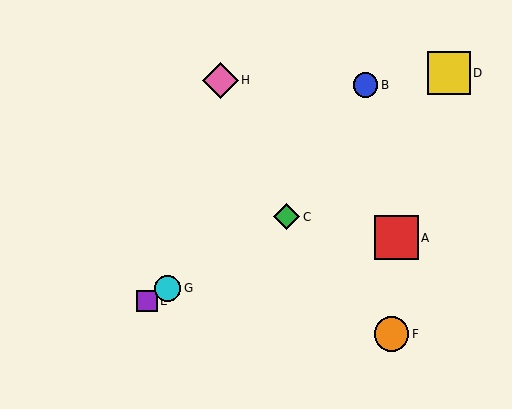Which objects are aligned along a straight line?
Objects C, E, G are aligned along a straight line.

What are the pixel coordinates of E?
Object E is at (147, 301).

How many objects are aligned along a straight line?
3 objects (C, E, G) are aligned along a straight line.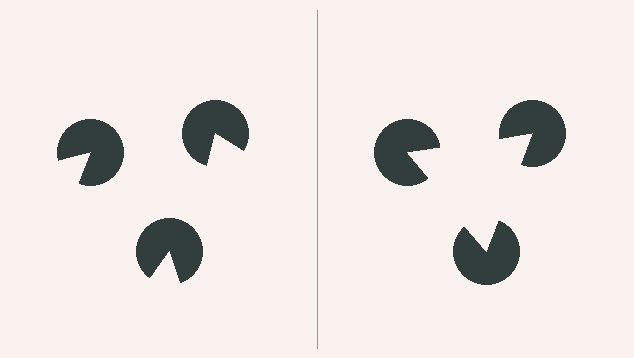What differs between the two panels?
The pac-man discs are positioned identically on both sides; only the wedge orientations differ. On the right they align to a triangle; on the left they are misaligned.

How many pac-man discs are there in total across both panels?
6 — 3 on each side.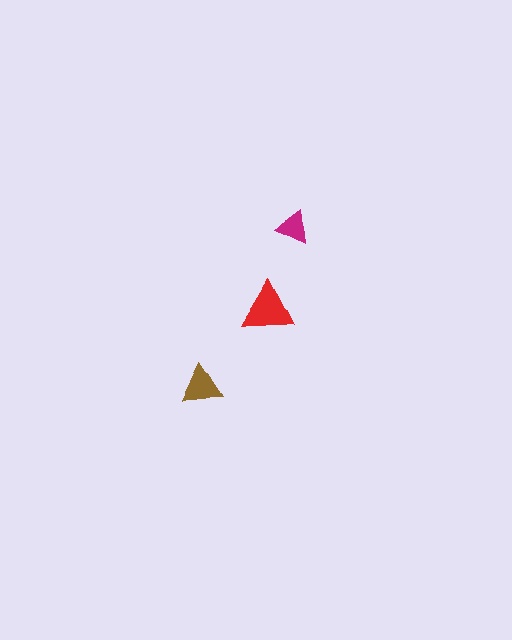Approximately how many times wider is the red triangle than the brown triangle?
About 1.5 times wider.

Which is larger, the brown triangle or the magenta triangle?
The brown one.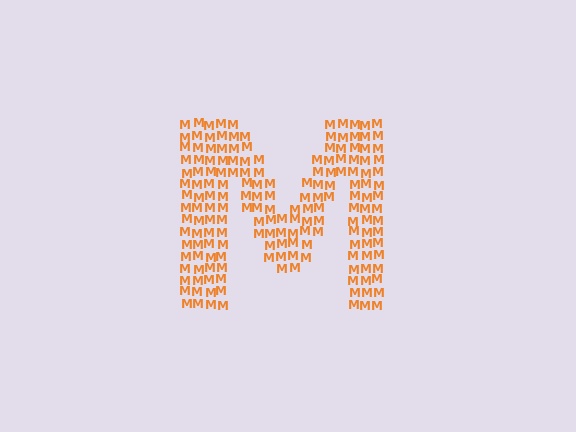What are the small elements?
The small elements are letter M's.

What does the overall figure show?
The overall figure shows the letter M.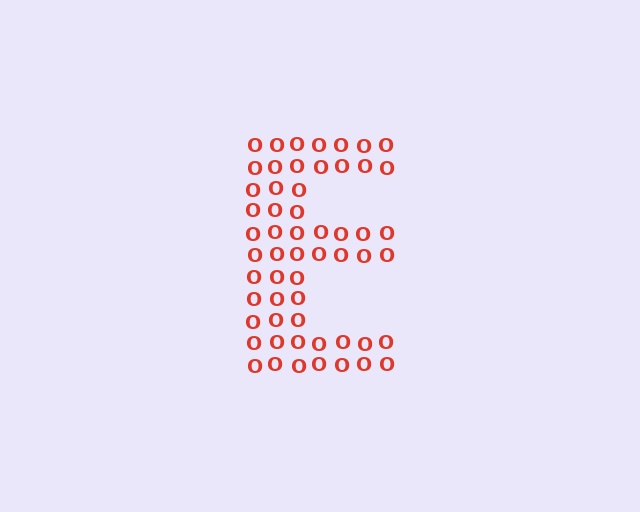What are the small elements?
The small elements are letter O's.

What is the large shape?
The large shape is the letter E.